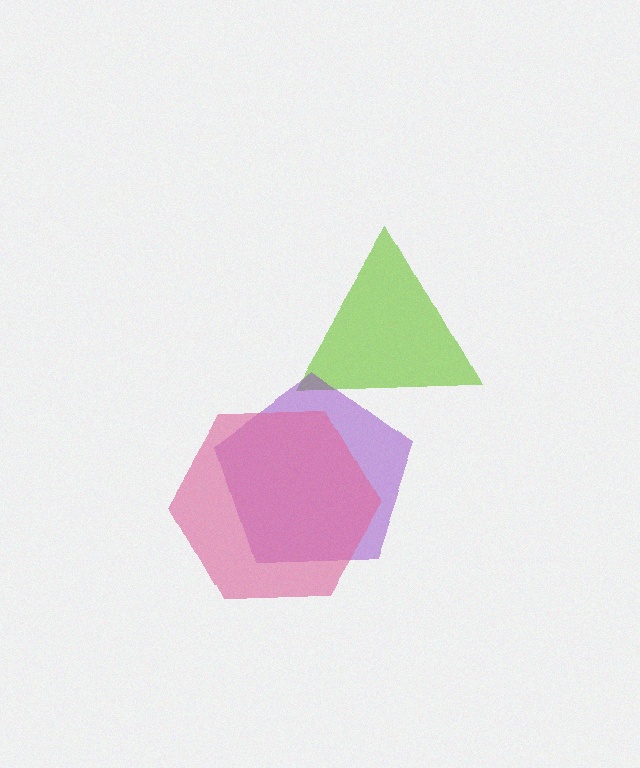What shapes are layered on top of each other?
The layered shapes are: a lime triangle, a purple pentagon, a pink hexagon.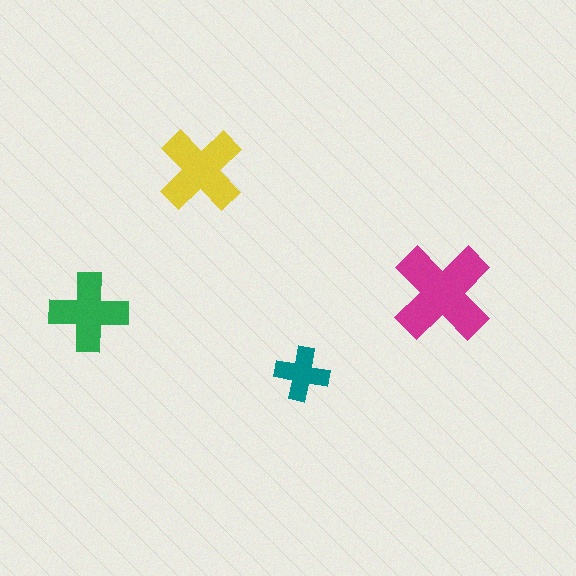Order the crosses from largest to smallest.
the magenta one, the yellow one, the green one, the teal one.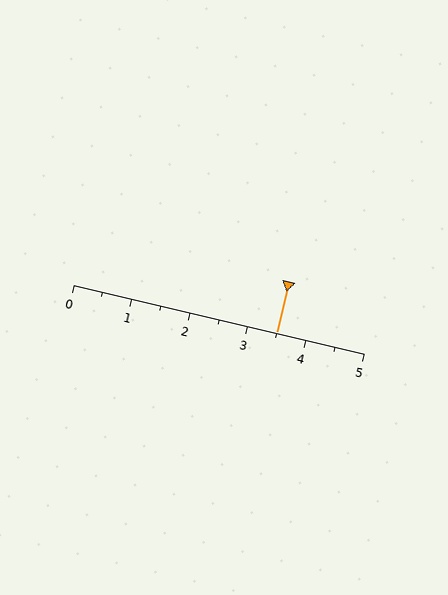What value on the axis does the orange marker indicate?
The marker indicates approximately 3.5.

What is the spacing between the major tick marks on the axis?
The major ticks are spaced 1 apart.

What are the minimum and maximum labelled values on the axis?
The axis runs from 0 to 5.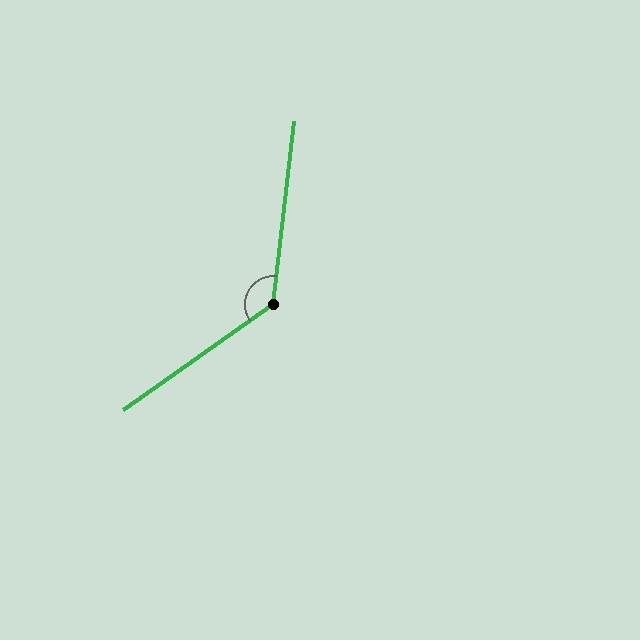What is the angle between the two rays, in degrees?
Approximately 132 degrees.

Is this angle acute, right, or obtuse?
It is obtuse.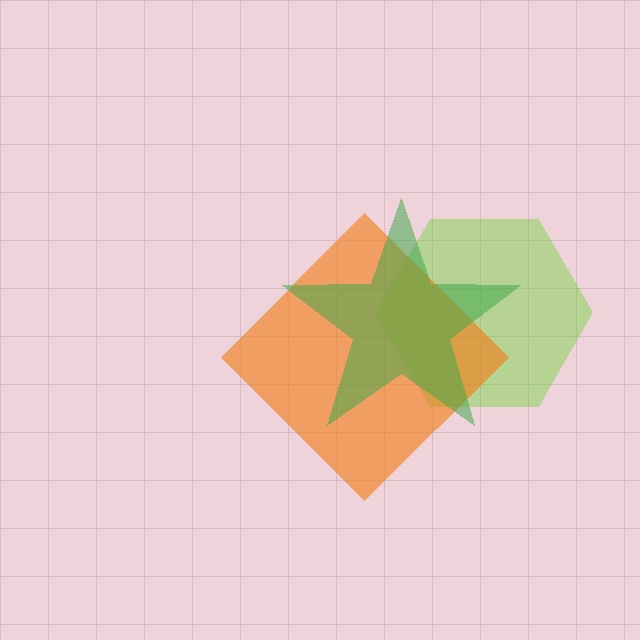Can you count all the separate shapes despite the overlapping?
Yes, there are 3 separate shapes.